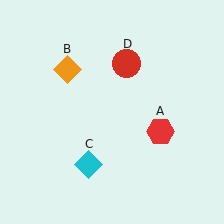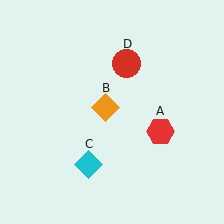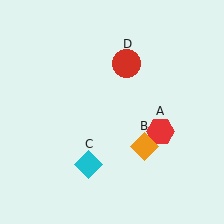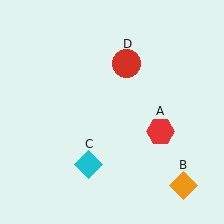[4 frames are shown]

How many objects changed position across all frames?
1 object changed position: orange diamond (object B).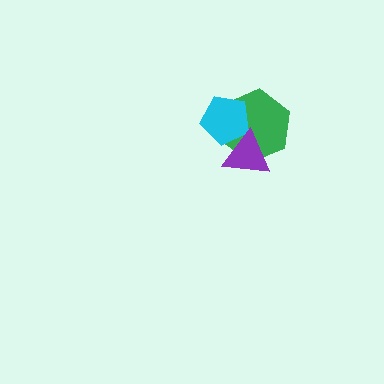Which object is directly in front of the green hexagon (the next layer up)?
The cyan pentagon is directly in front of the green hexagon.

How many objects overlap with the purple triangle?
2 objects overlap with the purple triangle.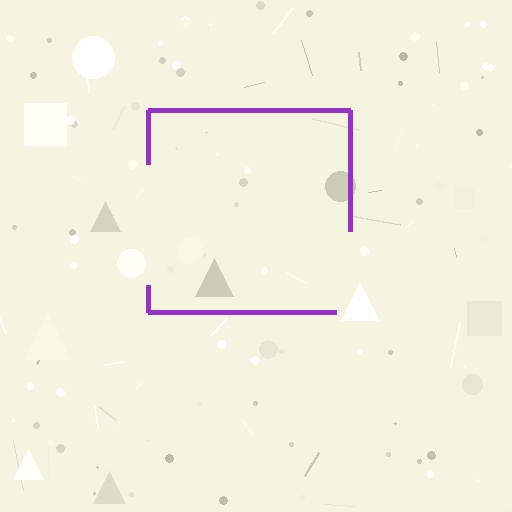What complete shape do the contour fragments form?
The contour fragments form a square.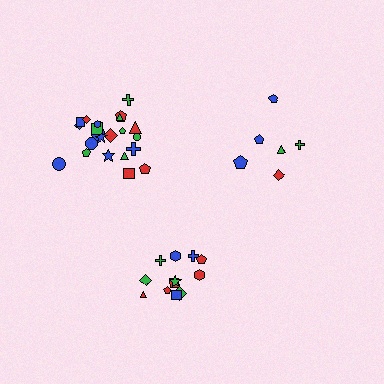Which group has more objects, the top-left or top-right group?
The top-left group.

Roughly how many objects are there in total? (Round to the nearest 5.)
Roughly 40 objects in total.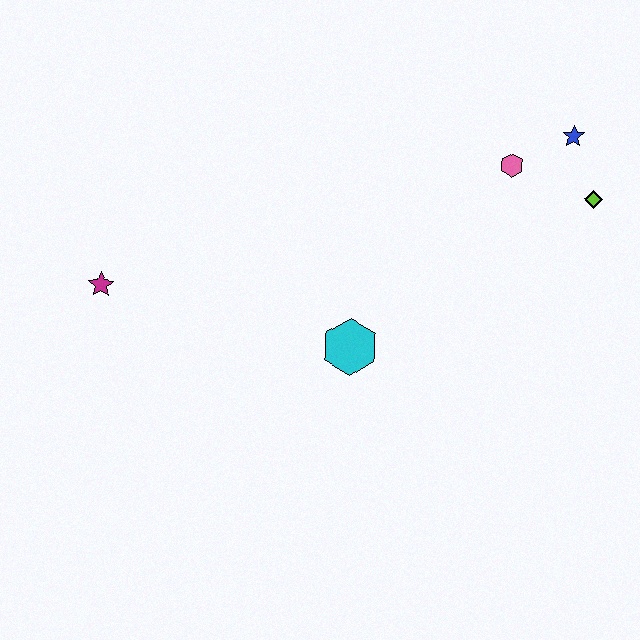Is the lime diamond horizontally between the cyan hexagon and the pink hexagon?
No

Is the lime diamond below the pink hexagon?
Yes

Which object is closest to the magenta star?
The cyan hexagon is closest to the magenta star.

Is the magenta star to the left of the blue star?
Yes